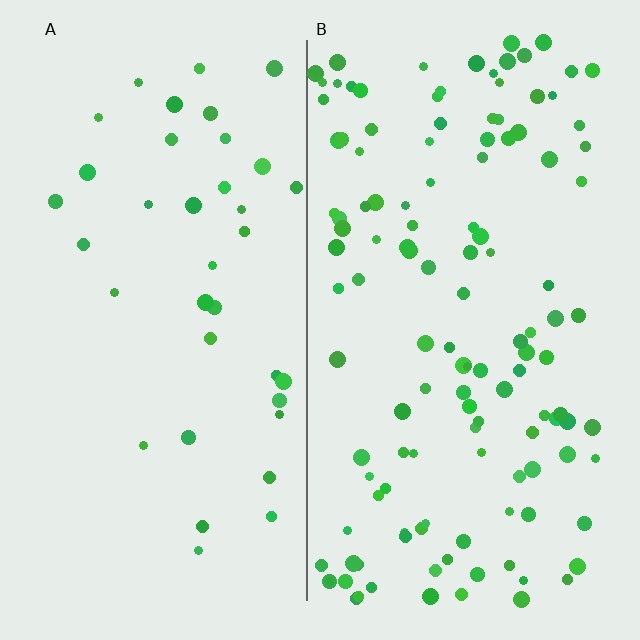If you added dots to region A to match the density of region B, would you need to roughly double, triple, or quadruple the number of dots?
Approximately triple.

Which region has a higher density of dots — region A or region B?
B (the right).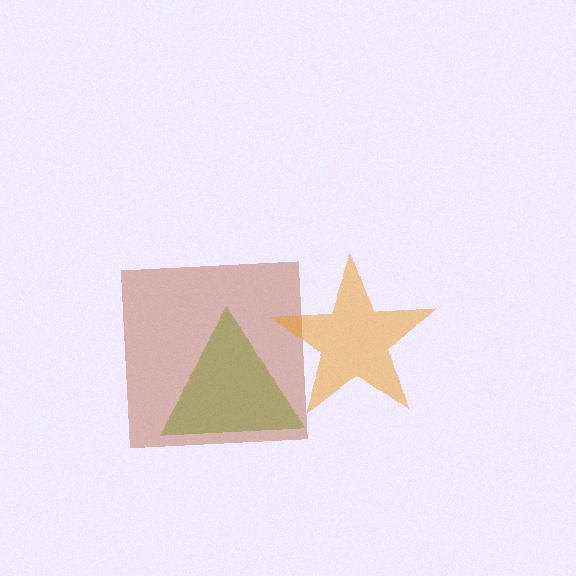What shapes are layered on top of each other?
The layered shapes are: a lime triangle, a brown square, an orange star.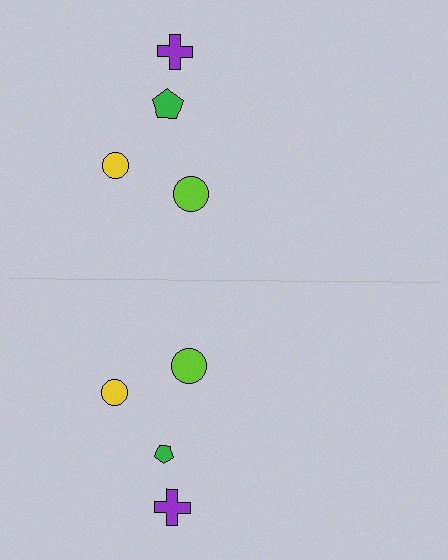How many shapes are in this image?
There are 8 shapes in this image.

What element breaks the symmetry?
The green pentagon on the bottom side has a different size than its mirror counterpart.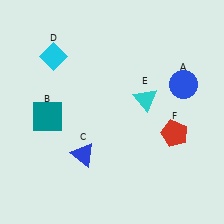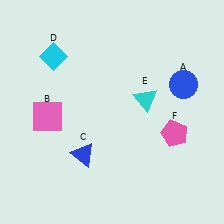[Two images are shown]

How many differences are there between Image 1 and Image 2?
There are 2 differences between the two images.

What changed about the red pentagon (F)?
In Image 1, F is red. In Image 2, it changed to pink.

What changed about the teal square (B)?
In Image 1, B is teal. In Image 2, it changed to pink.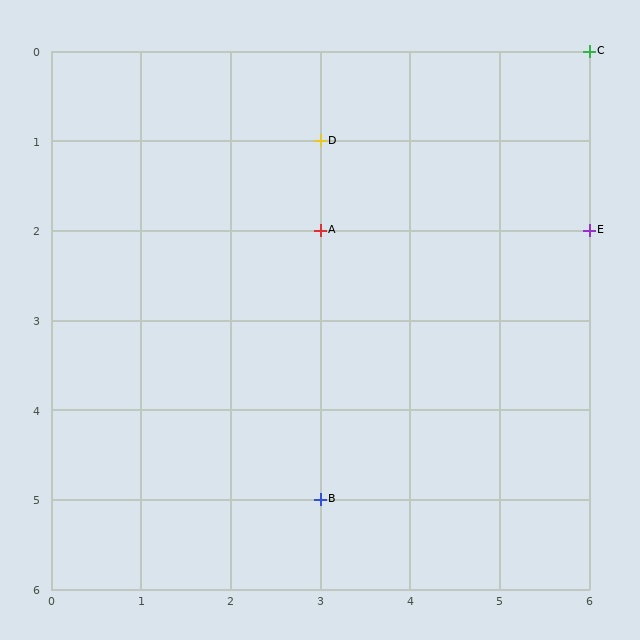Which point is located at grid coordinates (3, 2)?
Point A is at (3, 2).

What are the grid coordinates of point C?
Point C is at grid coordinates (6, 0).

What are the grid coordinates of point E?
Point E is at grid coordinates (6, 2).